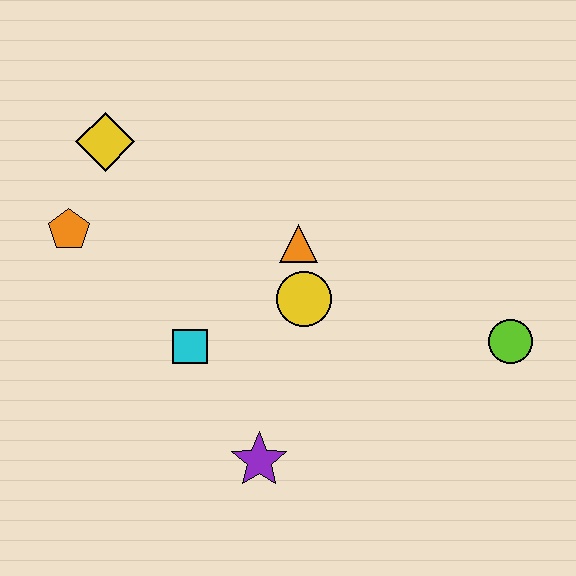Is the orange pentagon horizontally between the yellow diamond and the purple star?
No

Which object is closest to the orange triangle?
The yellow circle is closest to the orange triangle.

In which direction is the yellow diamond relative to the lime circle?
The yellow diamond is to the left of the lime circle.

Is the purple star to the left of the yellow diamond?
No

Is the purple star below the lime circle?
Yes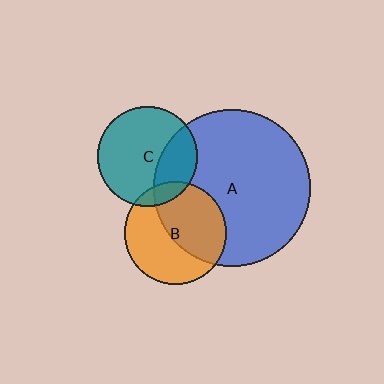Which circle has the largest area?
Circle A (blue).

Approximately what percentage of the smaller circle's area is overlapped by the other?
Approximately 10%.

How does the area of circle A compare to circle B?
Approximately 2.3 times.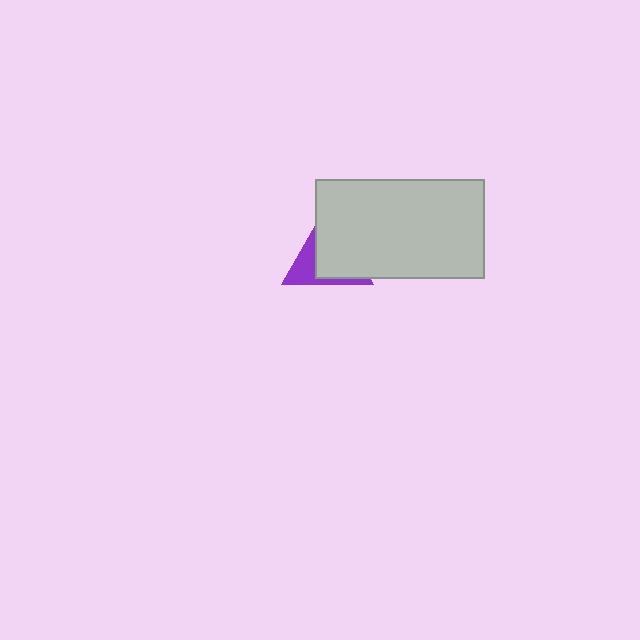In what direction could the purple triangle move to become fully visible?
The purple triangle could move left. That would shift it out from behind the light gray rectangle entirely.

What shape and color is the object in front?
The object in front is a light gray rectangle.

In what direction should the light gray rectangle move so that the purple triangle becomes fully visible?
The light gray rectangle should move right. That is the shortest direction to clear the overlap and leave the purple triangle fully visible.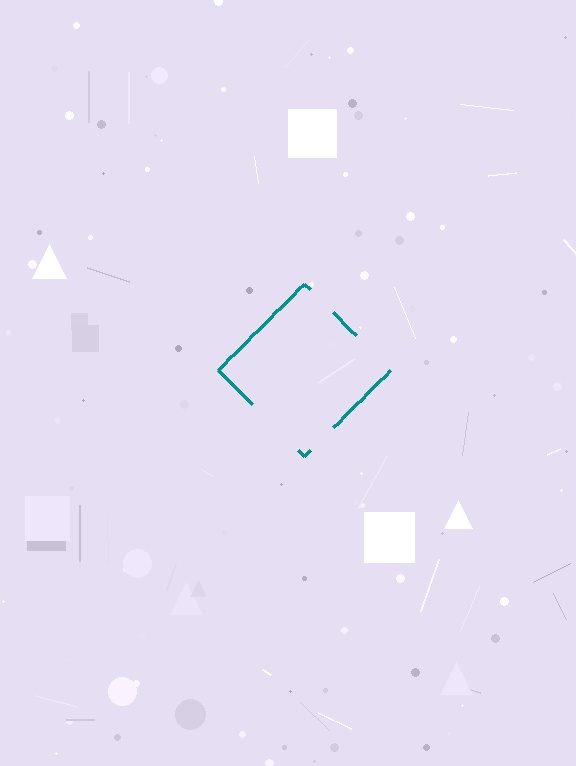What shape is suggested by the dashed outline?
The dashed outline suggests a diamond.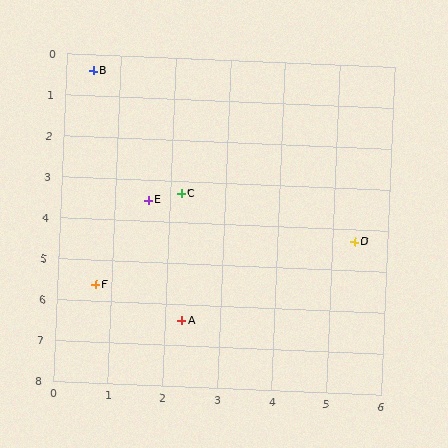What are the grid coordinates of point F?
Point F is at approximately (0.7, 5.6).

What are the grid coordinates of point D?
Point D is at approximately (5.4, 4.3).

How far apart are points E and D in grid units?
Points E and D are about 3.9 grid units apart.